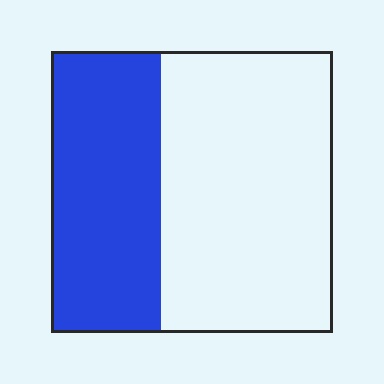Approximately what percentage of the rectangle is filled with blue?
Approximately 40%.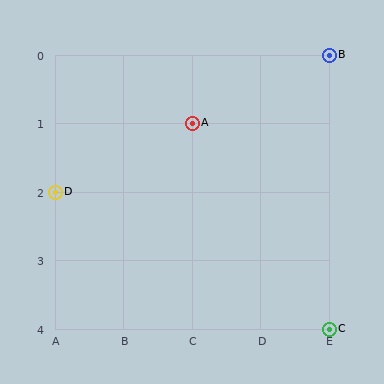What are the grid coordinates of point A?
Point A is at grid coordinates (C, 1).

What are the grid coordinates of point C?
Point C is at grid coordinates (E, 4).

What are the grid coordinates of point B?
Point B is at grid coordinates (E, 0).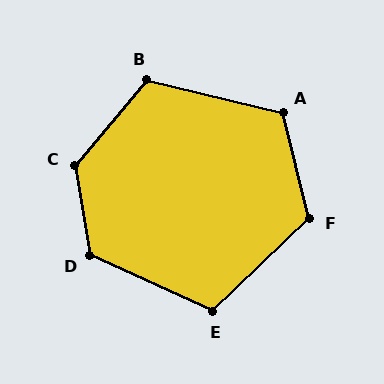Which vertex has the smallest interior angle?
E, at approximately 112 degrees.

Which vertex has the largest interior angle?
C, at approximately 130 degrees.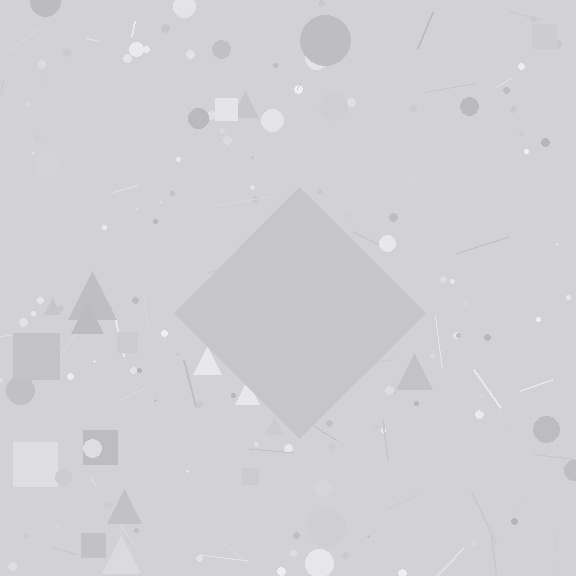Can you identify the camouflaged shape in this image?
The camouflaged shape is a diamond.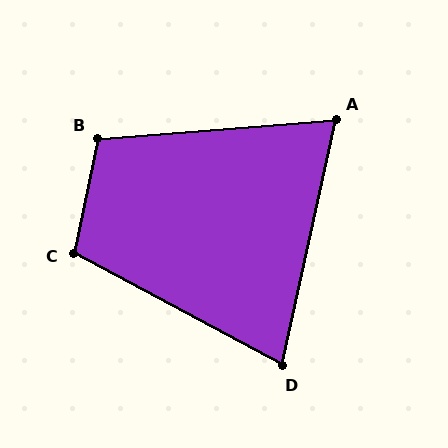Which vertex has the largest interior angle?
C, at approximately 107 degrees.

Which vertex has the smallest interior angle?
A, at approximately 73 degrees.